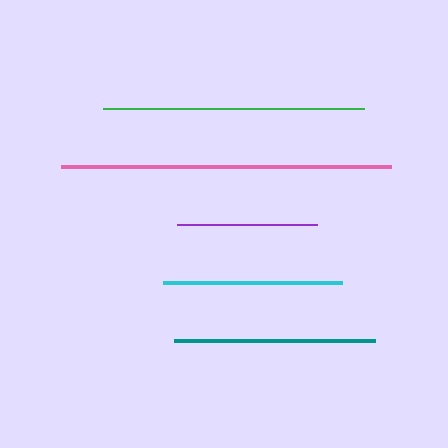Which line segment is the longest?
The pink line is the longest at approximately 329 pixels.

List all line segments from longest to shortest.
From longest to shortest: pink, green, teal, cyan, purple.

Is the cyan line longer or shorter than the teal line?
The teal line is longer than the cyan line.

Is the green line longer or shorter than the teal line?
The green line is longer than the teal line.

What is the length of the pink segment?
The pink segment is approximately 329 pixels long.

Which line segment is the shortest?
The purple line is the shortest at approximately 141 pixels.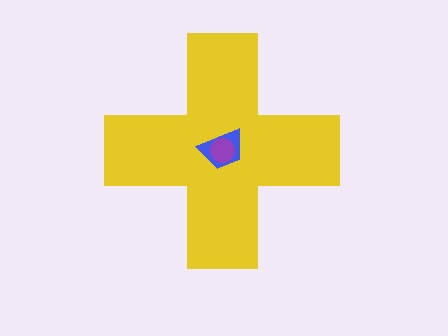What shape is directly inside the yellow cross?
The blue trapezoid.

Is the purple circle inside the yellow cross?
Yes.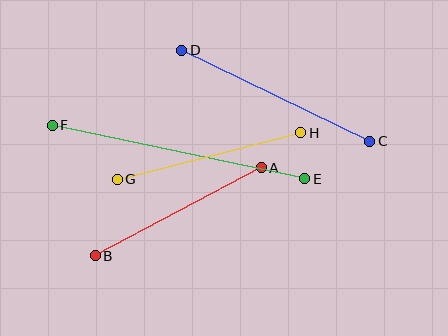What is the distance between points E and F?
The distance is approximately 258 pixels.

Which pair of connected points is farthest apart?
Points E and F are farthest apart.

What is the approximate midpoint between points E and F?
The midpoint is at approximately (178, 152) pixels.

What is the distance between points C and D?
The distance is approximately 209 pixels.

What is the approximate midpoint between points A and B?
The midpoint is at approximately (178, 212) pixels.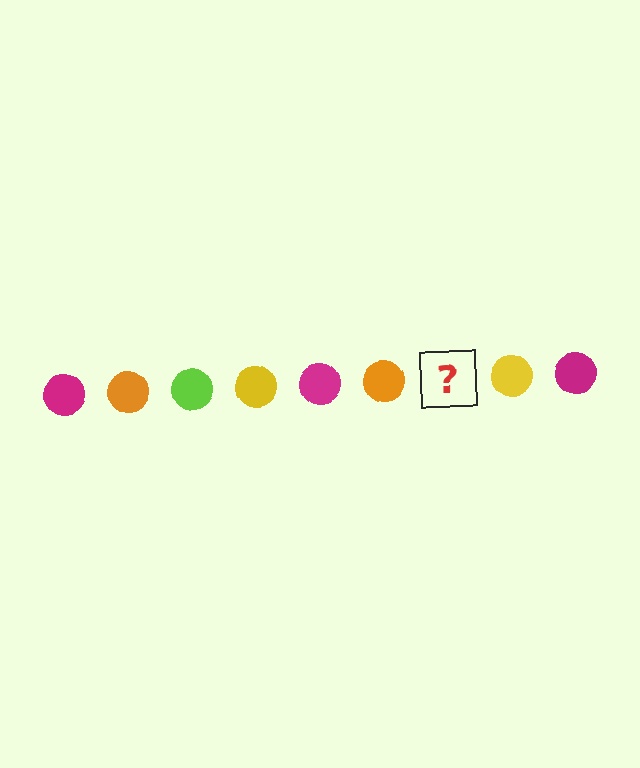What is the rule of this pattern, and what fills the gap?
The rule is that the pattern cycles through magenta, orange, lime, yellow circles. The gap should be filled with a lime circle.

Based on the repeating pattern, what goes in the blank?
The blank should be a lime circle.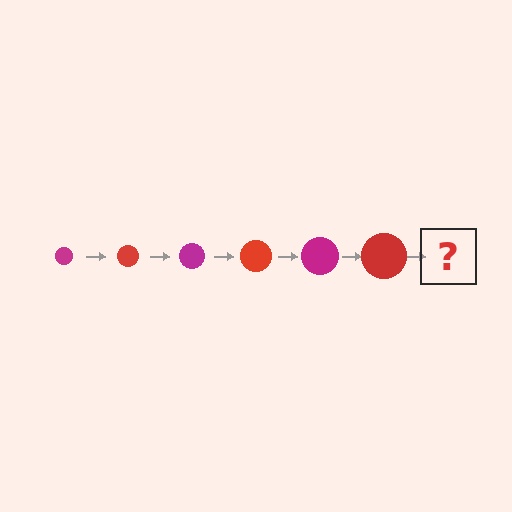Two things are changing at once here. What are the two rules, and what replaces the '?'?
The two rules are that the circle grows larger each step and the color cycles through magenta and red. The '?' should be a magenta circle, larger than the previous one.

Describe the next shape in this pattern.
It should be a magenta circle, larger than the previous one.